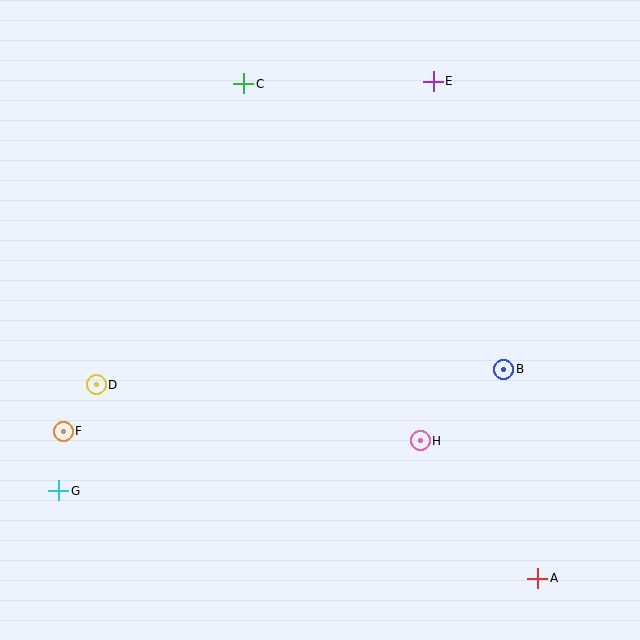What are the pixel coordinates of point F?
Point F is at (63, 431).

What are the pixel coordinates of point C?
Point C is at (244, 84).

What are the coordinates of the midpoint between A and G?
The midpoint between A and G is at (298, 534).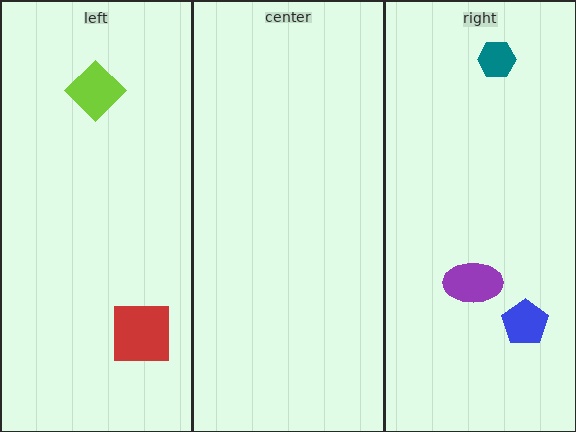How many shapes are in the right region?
3.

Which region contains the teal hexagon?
The right region.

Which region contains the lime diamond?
The left region.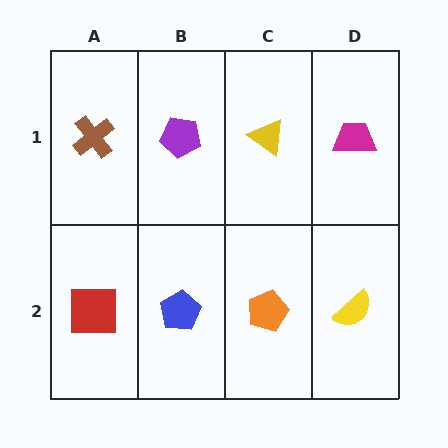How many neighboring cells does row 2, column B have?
3.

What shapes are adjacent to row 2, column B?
A purple pentagon (row 1, column B), a red square (row 2, column A), an orange pentagon (row 2, column C).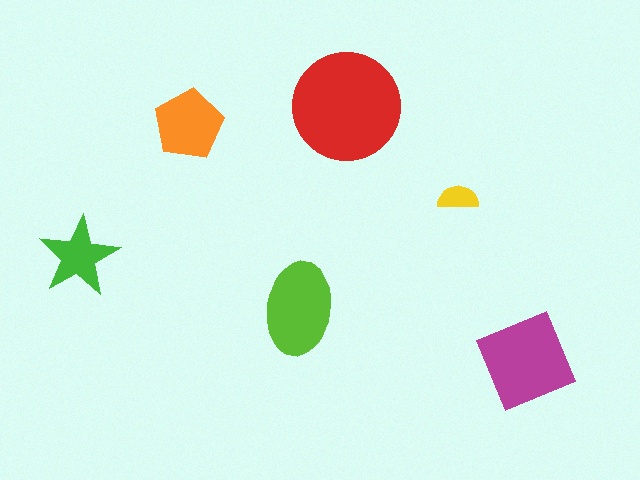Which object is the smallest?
The yellow semicircle.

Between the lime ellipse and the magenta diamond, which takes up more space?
The magenta diamond.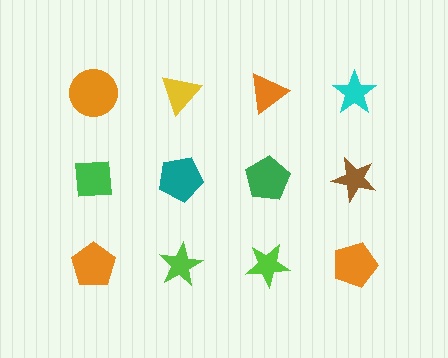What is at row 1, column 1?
An orange circle.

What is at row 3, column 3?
A lime star.